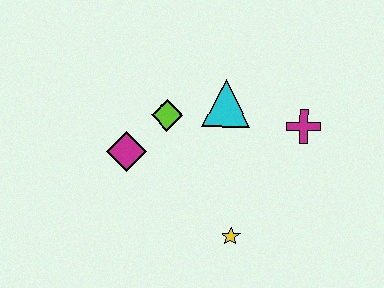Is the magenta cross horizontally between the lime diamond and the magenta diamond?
No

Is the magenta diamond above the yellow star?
Yes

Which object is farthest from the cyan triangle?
The yellow star is farthest from the cyan triangle.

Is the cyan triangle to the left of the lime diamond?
No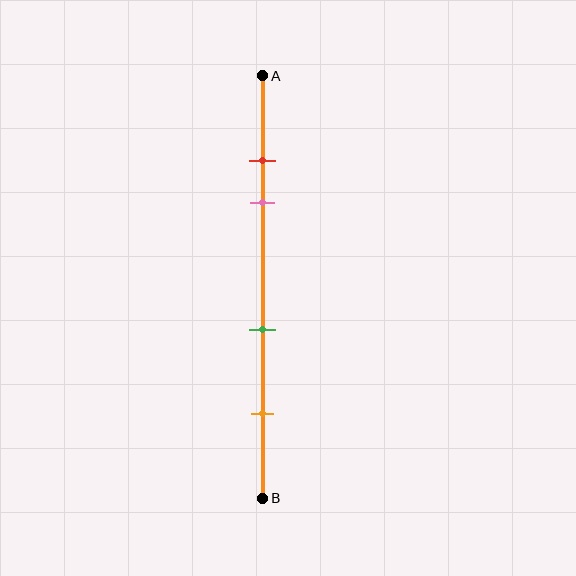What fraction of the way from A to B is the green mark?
The green mark is approximately 60% (0.6) of the way from A to B.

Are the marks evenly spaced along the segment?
No, the marks are not evenly spaced.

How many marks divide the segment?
There are 4 marks dividing the segment.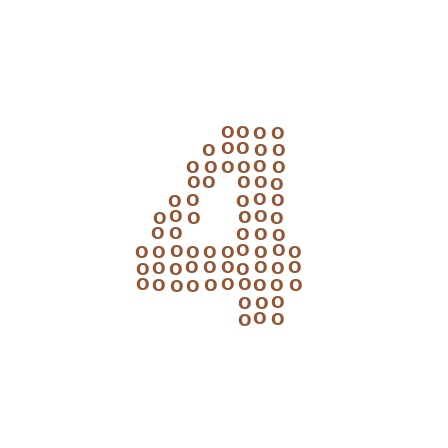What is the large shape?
The large shape is the digit 4.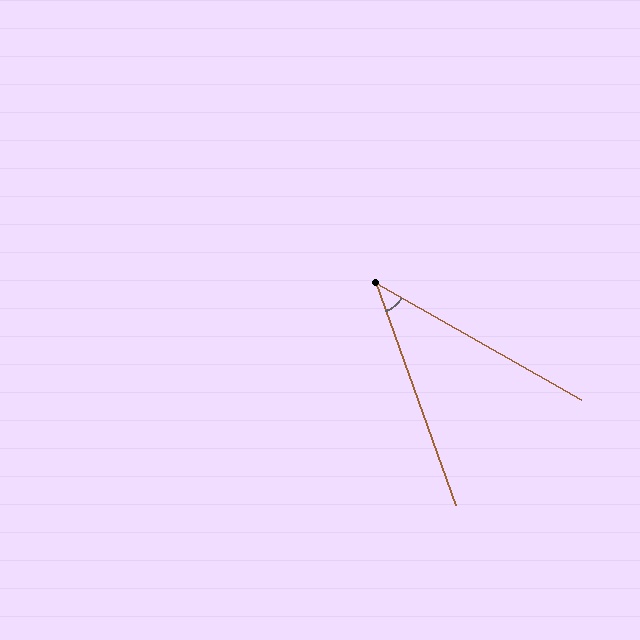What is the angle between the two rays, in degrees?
Approximately 41 degrees.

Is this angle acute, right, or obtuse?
It is acute.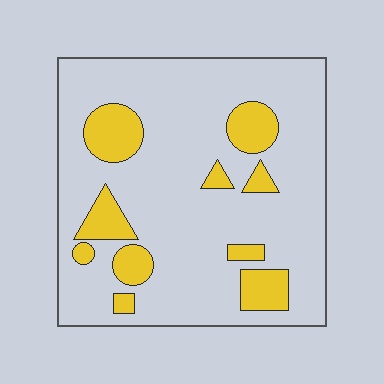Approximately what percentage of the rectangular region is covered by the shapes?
Approximately 20%.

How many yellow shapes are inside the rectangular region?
10.